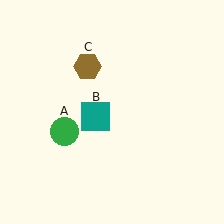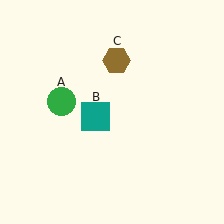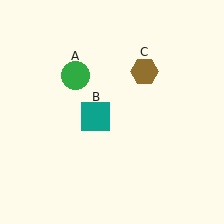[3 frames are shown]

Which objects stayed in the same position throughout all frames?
Teal square (object B) remained stationary.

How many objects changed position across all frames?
2 objects changed position: green circle (object A), brown hexagon (object C).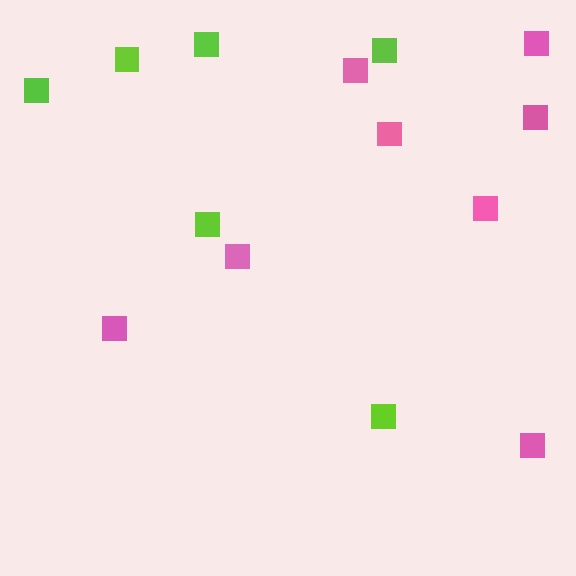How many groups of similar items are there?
There are 2 groups: one group of pink squares (8) and one group of lime squares (6).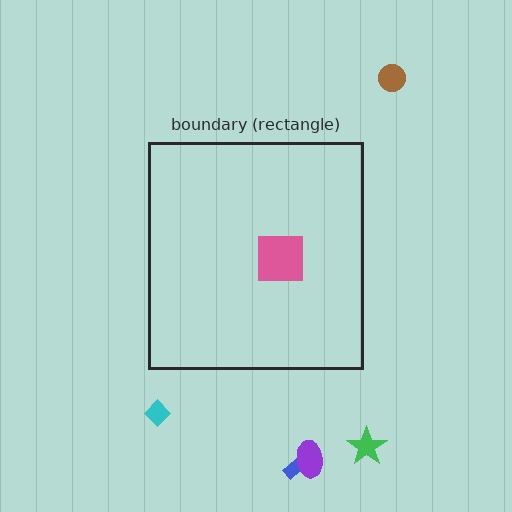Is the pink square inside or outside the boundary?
Inside.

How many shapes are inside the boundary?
1 inside, 5 outside.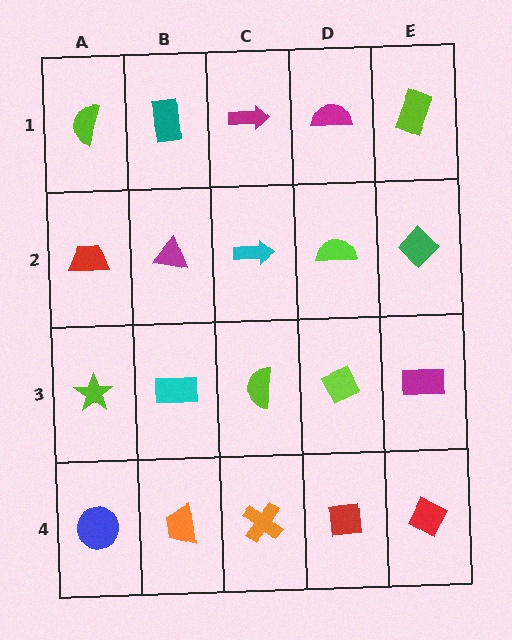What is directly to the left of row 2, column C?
A magenta triangle.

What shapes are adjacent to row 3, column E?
A green diamond (row 2, column E), a red diamond (row 4, column E), a lime diamond (row 3, column D).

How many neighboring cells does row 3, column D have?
4.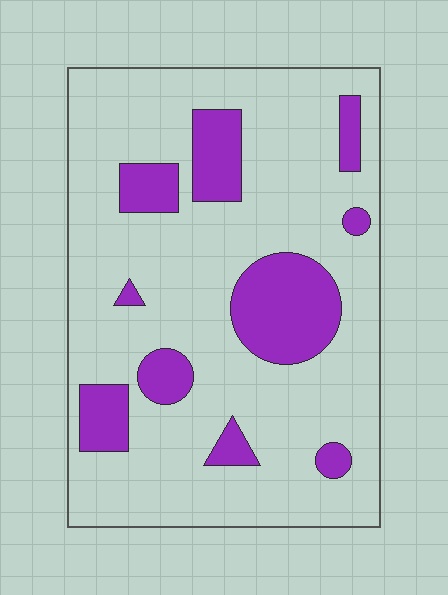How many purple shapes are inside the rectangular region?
10.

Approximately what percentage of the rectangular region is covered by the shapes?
Approximately 20%.